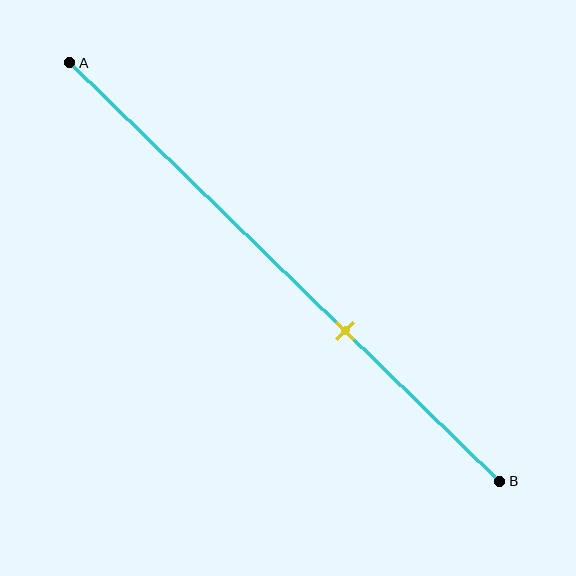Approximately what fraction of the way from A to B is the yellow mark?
The yellow mark is approximately 65% of the way from A to B.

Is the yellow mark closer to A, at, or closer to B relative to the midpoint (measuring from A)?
The yellow mark is closer to point B than the midpoint of segment AB.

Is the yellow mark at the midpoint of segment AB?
No, the mark is at about 65% from A, not at the 50% midpoint.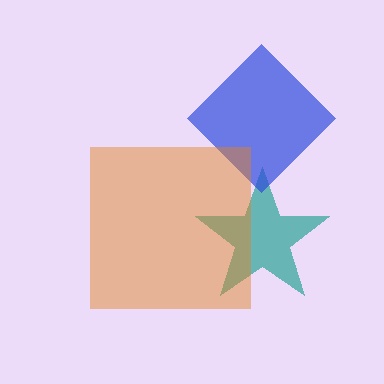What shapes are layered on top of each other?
The layered shapes are: a teal star, a blue diamond, an orange square.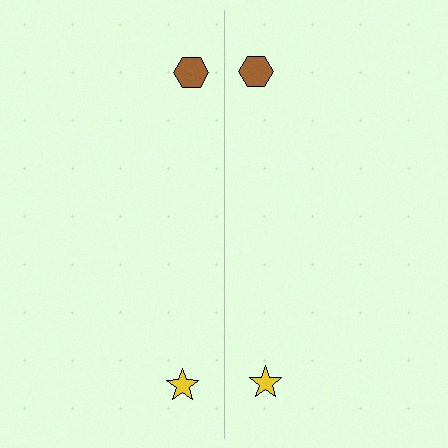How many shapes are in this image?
There are 4 shapes in this image.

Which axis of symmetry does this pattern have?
The pattern has a vertical axis of symmetry running through the center of the image.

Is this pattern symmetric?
Yes, this pattern has bilateral (reflection) symmetry.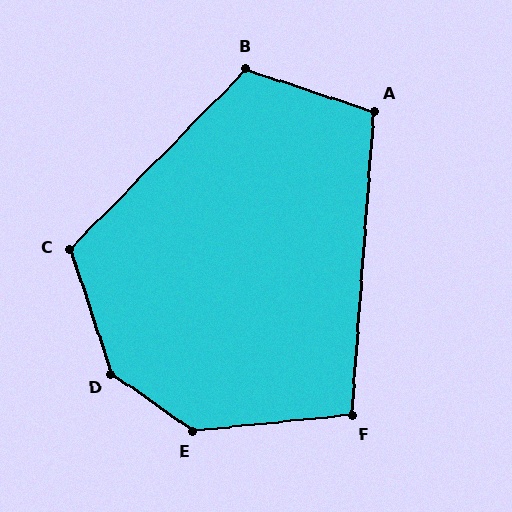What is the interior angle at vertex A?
Approximately 104 degrees (obtuse).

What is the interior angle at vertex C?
Approximately 117 degrees (obtuse).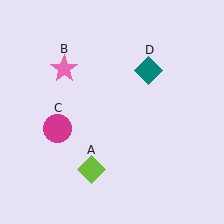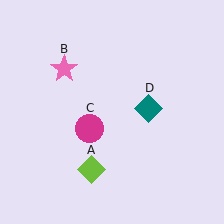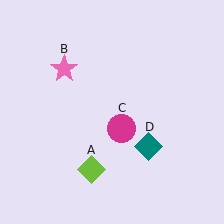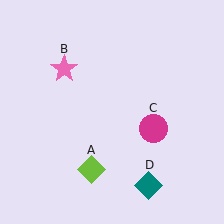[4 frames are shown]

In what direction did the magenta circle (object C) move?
The magenta circle (object C) moved right.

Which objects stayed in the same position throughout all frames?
Lime diamond (object A) and pink star (object B) remained stationary.